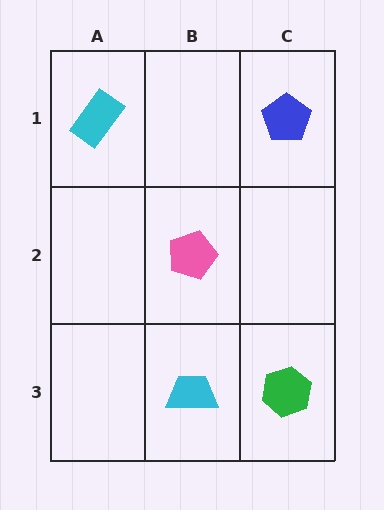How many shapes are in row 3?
2 shapes.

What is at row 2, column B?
A pink pentagon.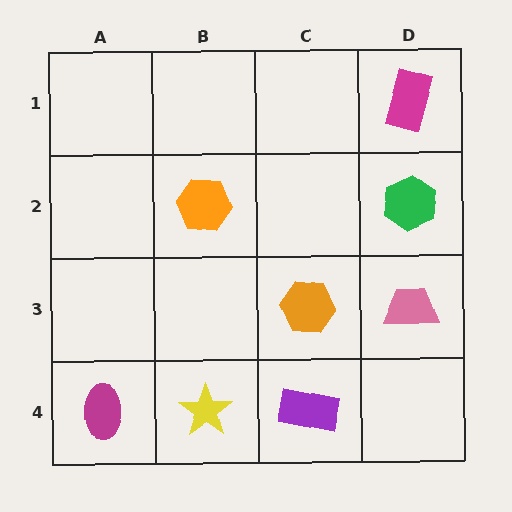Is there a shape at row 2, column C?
No, that cell is empty.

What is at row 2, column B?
An orange hexagon.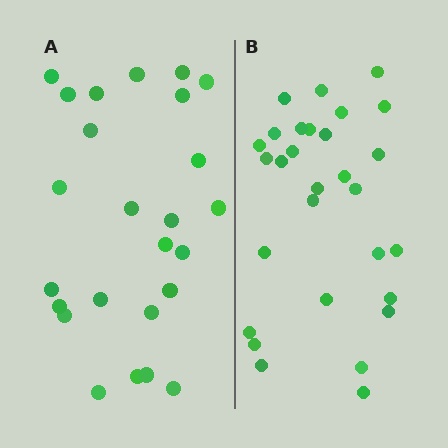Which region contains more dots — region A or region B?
Region B (the right region) has more dots.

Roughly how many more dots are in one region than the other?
Region B has about 4 more dots than region A.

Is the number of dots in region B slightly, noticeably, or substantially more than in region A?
Region B has only slightly more — the two regions are fairly close. The ratio is roughly 1.2 to 1.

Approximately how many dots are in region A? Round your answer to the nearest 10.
About 20 dots. (The exact count is 25, which rounds to 20.)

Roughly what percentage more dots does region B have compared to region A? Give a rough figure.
About 15% more.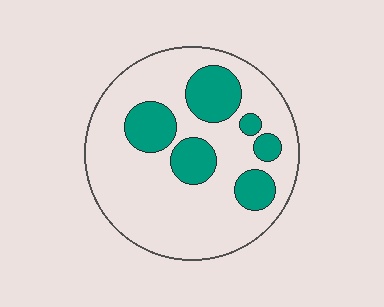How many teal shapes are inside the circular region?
6.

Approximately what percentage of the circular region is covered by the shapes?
Approximately 25%.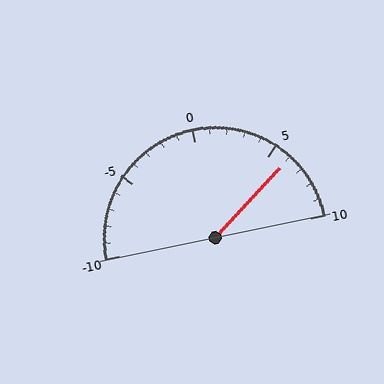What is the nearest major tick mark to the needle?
The nearest major tick mark is 5.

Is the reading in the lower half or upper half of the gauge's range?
The reading is in the upper half of the range (-10 to 10).